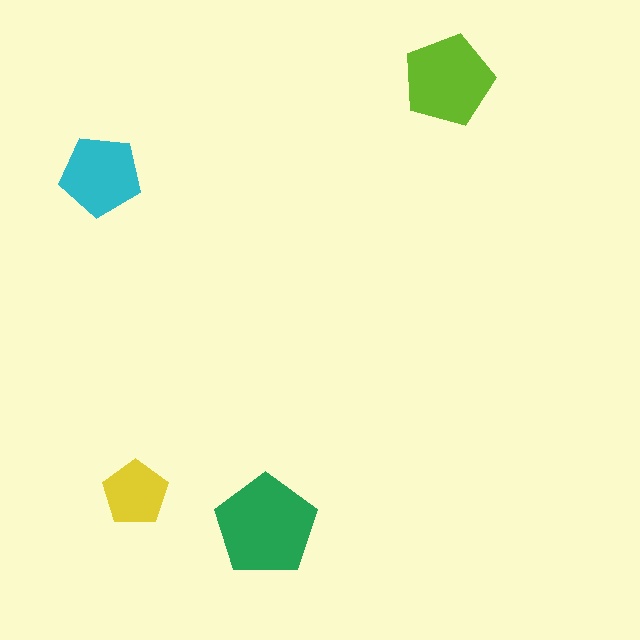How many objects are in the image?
There are 4 objects in the image.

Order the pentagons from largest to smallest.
the green one, the lime one, the cyan one, the yellow one.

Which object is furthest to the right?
The lime pentagon is rightmost.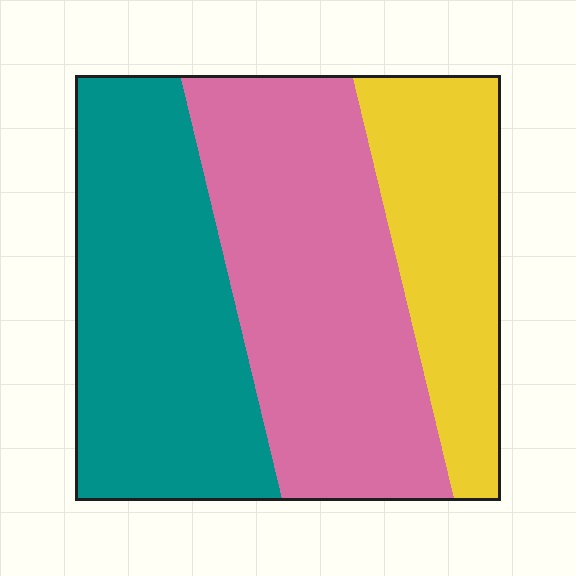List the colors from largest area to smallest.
From largest to smallest: pink, teal, yellow.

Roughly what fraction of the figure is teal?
Teal takes up about three eighths (3/8) of the figure.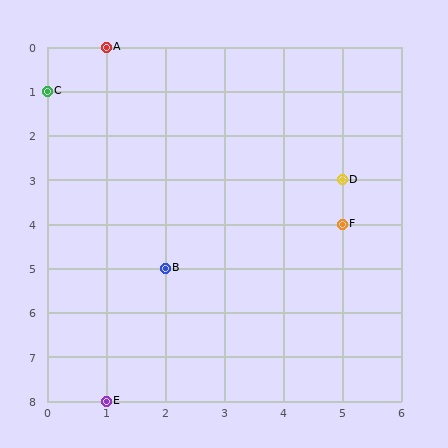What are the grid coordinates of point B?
Point B is at grid coordinates (2, 5).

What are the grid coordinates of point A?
Point A is at grid coordinates (1, 0).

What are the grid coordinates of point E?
Point E is at grid coordinates (1, 8).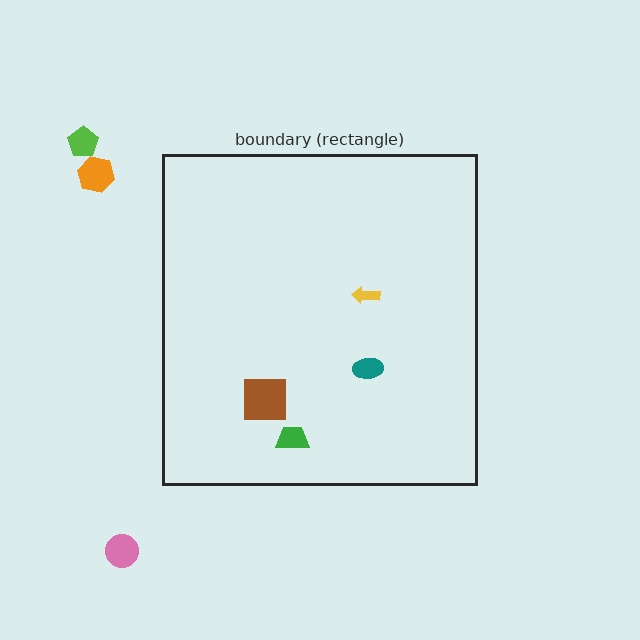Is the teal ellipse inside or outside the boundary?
Inside.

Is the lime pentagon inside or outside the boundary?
Outside.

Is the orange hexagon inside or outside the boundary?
Outside.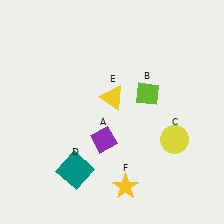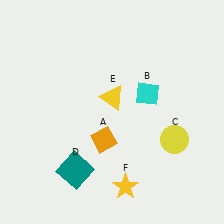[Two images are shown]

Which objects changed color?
A changed from purple to orange. B changed from lime to cyan.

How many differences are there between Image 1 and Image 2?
There are 2 differences between the two images.